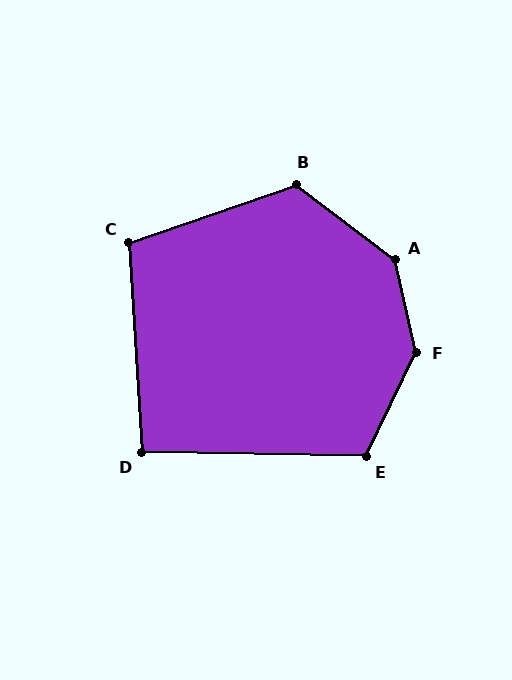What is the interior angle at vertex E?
Approximately 114 degrees (obtuse).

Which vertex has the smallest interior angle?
D, at approximately 95 degrees.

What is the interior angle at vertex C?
Approximately 105 degrees (obtuse).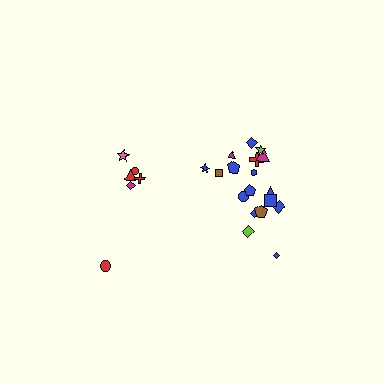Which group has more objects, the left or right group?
The right group.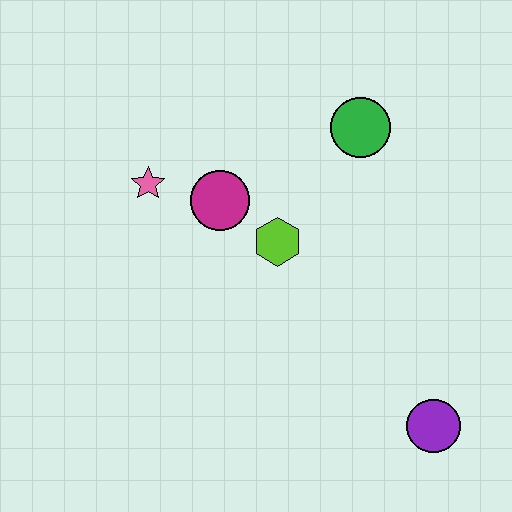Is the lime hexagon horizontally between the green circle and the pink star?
Yes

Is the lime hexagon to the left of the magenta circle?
No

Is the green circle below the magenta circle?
No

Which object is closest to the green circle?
The lime hexagon is closest to the green circle.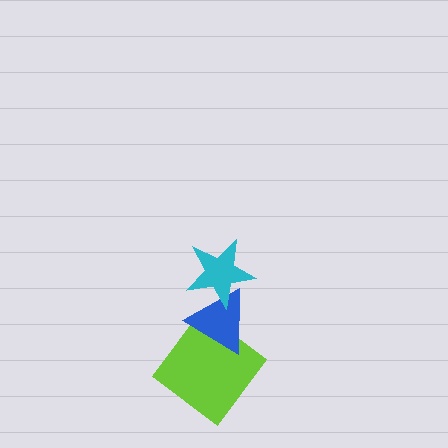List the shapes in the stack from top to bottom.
From top to bottom: the cyan star, the blue triangle, the lime diamond.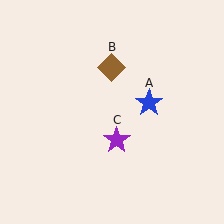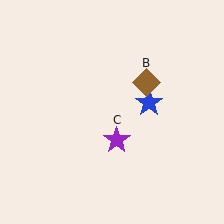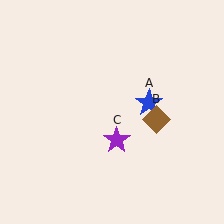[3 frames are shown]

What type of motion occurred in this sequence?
The brown diamond (object B) rotated clockwise around the center of the scene.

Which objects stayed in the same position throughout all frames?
Blue star (object A) and purple star (object C) remained stationary.